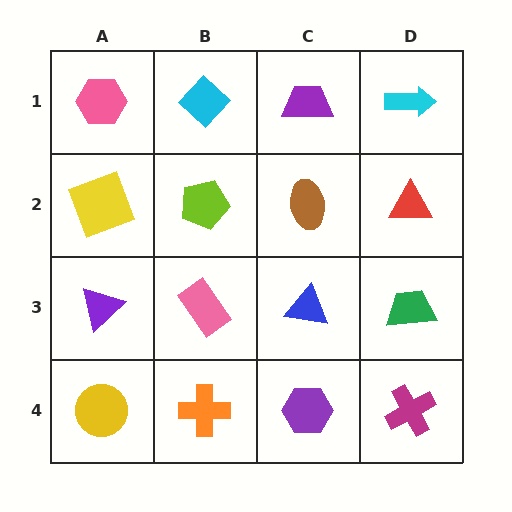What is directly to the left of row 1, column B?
A pink hexagon.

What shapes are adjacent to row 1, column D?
A red triangle (row 2, column D), a purple trapezoid (row 1, column C).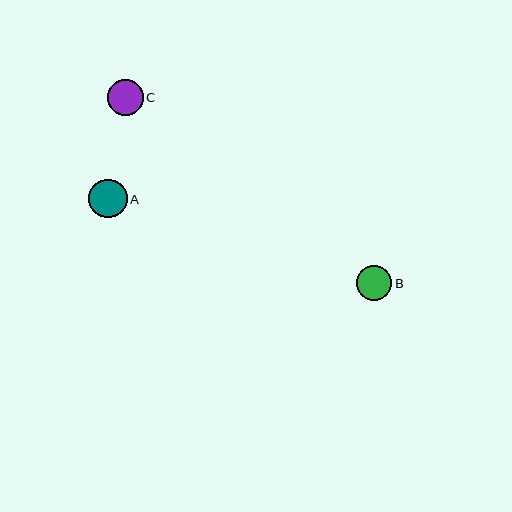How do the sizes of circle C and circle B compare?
Circle C and circle B are approximately the same size.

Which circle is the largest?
Circle A is the largest with a size of approximately 39 pixels.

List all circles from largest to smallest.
From largest to smallest: A, C, B.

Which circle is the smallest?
Circle B is the smallest with a size of approximately 35 pixels.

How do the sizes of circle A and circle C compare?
Circle A and circle C are approximately the same size.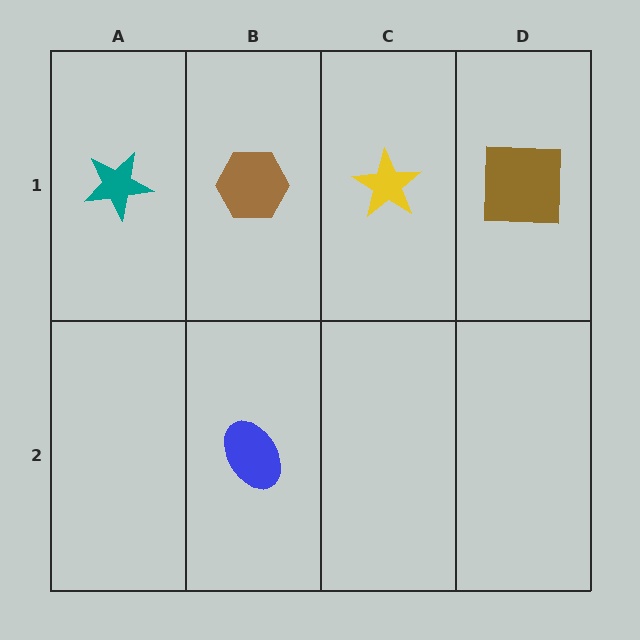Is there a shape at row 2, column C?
No, that cell is empty.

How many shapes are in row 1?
4 shapes.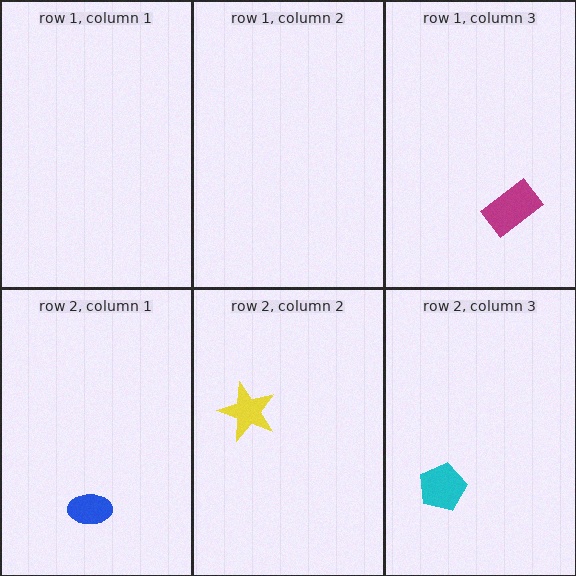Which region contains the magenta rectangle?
The row 1, column 3 region.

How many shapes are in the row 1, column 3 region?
1.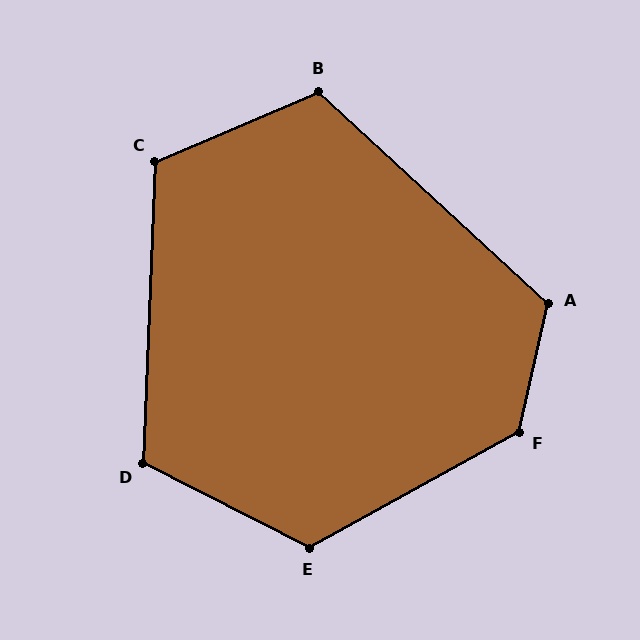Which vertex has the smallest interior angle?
B, at approximately 114 degrees.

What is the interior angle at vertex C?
Approximately 116 degrees (obtuse).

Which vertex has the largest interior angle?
F, at approximately 132 degrees.